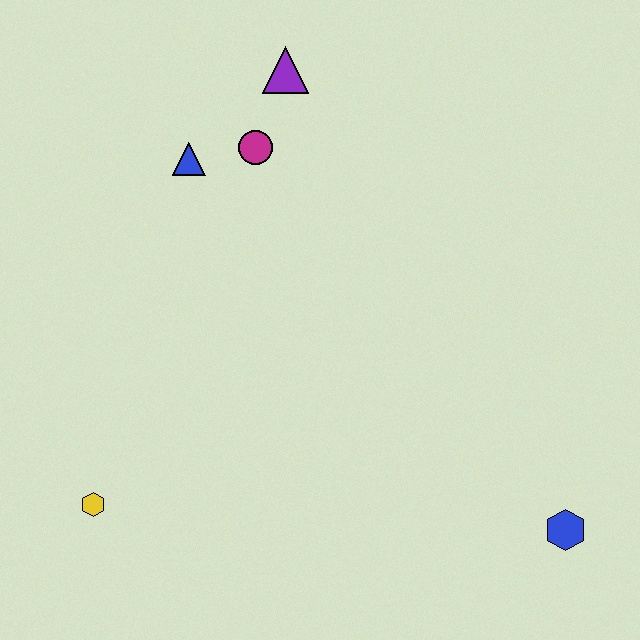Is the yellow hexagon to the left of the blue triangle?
Yes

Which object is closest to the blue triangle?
The magenta circle is closest to the blue triangle.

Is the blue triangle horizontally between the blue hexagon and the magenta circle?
No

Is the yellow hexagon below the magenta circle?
Yes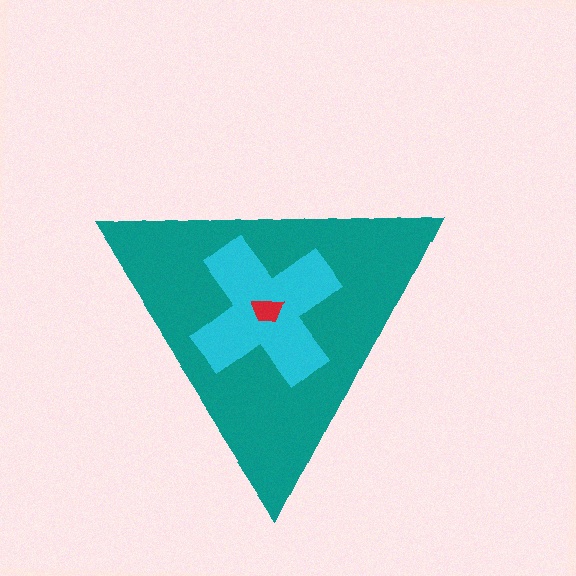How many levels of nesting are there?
3.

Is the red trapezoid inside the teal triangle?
Yes.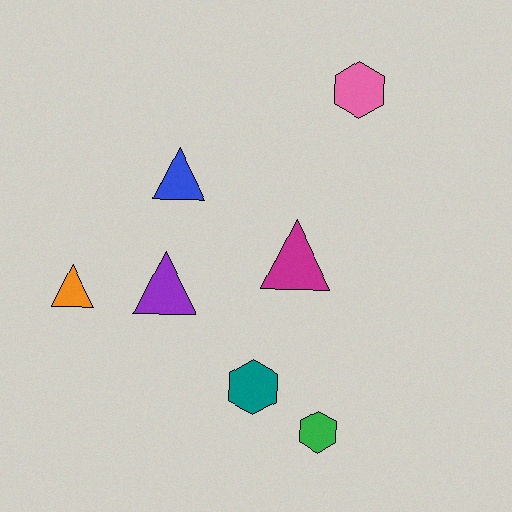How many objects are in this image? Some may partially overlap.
There are 7 objects.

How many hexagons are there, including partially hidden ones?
There are 3 hexagons.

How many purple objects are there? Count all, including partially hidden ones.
There is 1 purple object.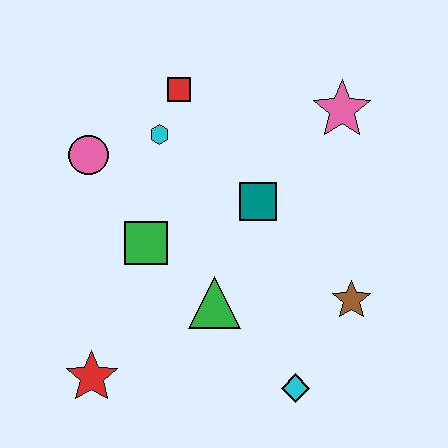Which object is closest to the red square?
The cyan hexagon is closest to the red square.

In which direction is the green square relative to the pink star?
The green square is to the left of the pink star.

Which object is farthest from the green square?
The pink star is farthest from the green square.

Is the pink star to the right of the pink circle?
Yes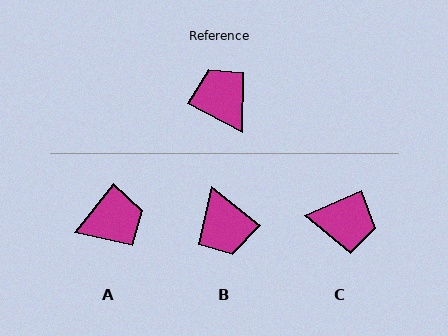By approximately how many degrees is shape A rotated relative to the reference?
Approximately 102 degrees clockwise.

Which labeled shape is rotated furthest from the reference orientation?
B, about 168 degrees away.